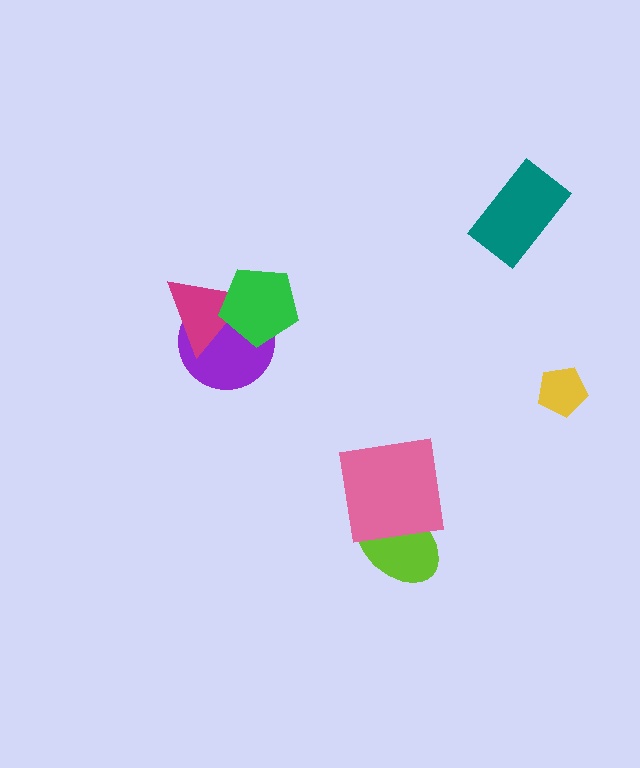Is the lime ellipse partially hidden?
Yes, it is partially covered by another shape.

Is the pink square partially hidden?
No, no other shape covers it.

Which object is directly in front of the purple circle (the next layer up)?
The magenta triangle is directly in front of the purple circle.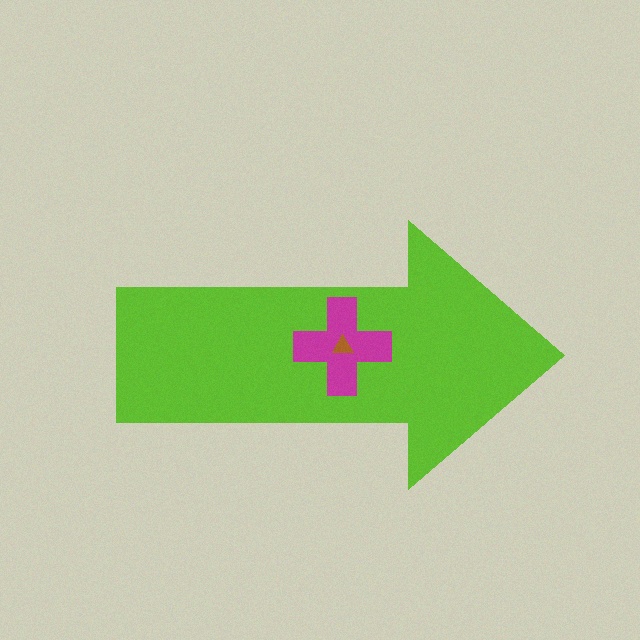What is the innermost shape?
The brown triangle.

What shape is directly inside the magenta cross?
The brown triangle.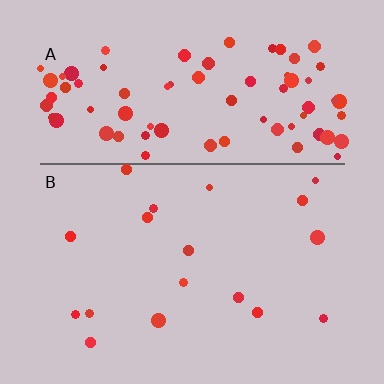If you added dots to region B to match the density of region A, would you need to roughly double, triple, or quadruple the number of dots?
Approximately quadruple.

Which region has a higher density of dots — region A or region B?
A (the top).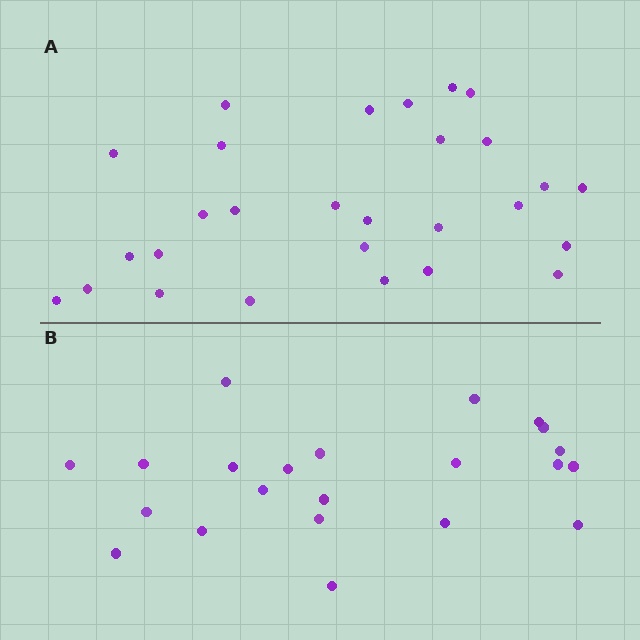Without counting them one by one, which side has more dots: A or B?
Region A (the top region) has more dots.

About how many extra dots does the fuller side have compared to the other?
Region A has about 6 more dots than region B.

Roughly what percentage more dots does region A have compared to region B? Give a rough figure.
About 25% more.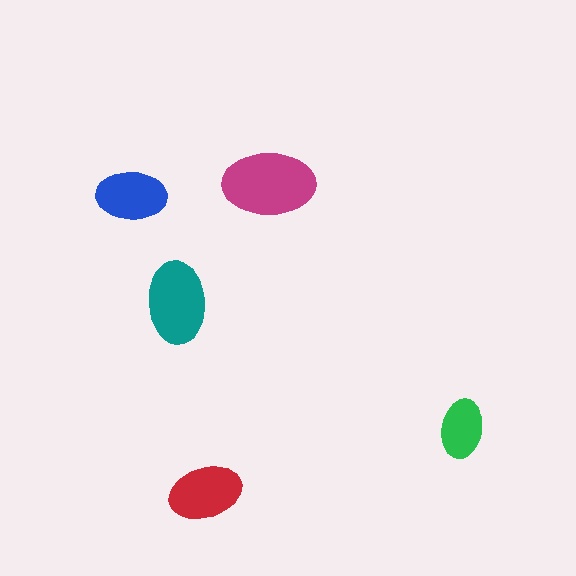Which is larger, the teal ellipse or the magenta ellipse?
The magenta one.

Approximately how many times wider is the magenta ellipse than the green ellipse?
About 1.5 times wider.